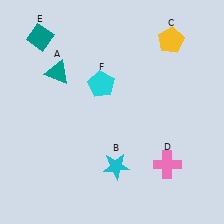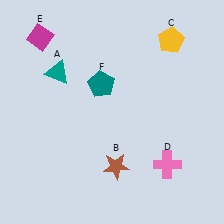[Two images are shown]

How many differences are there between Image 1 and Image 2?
There are 3 differences between the two images.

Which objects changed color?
B changed from cyan to brown. E changed from teal to magenta. F changed from cyan to teal.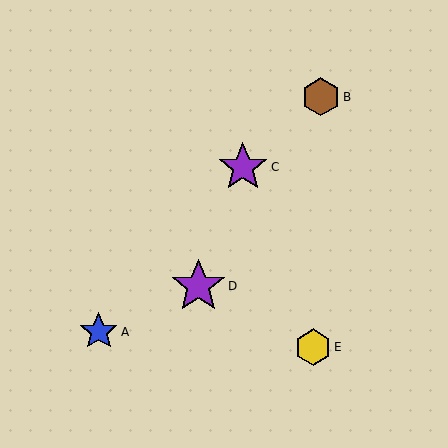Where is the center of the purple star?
The center of the purple star is at (198, 286).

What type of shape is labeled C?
Shape C is a purple star.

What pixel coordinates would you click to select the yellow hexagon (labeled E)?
Click at (313, 347) to select the yellow hexagon E.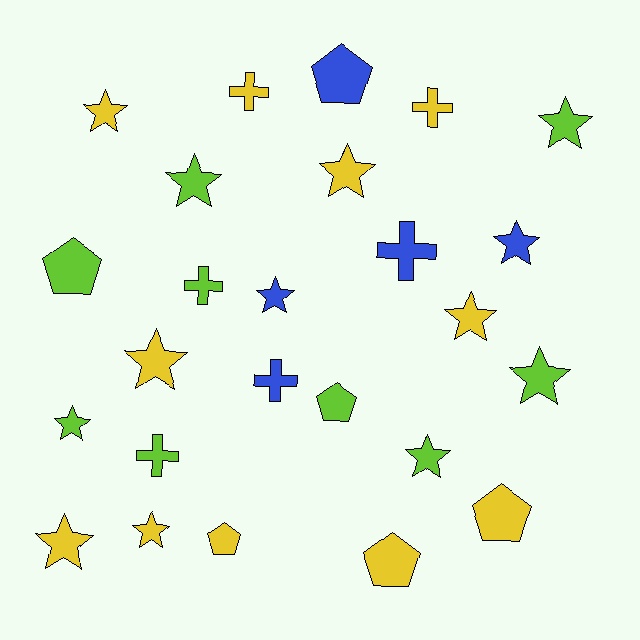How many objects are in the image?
There are 25 objects.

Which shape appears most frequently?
Star, with 13 objects.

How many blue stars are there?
There are 2 blue stars.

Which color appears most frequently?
Yellow, with 11 objects.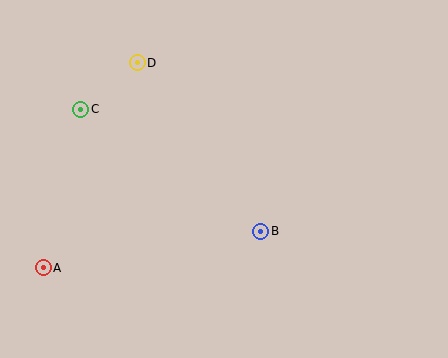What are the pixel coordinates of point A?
Point A is at (43, 268).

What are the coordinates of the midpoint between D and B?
The midpoint between D and B is at (199, 147).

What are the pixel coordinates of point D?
Point D is at (137, 63).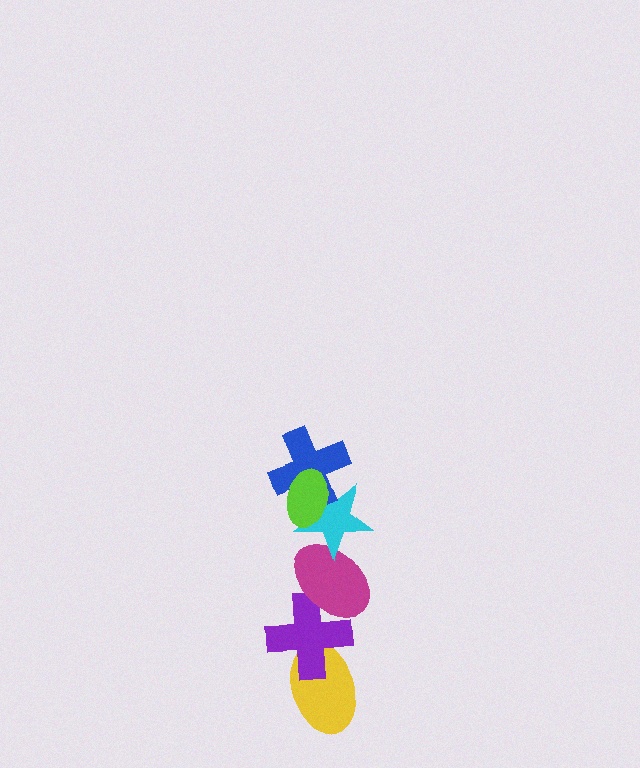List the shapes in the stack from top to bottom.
From top to bottom: the lime ellipse, the blue cross, the cyan star, the magenta ellipse, the purple cross, the yellow ellipse.